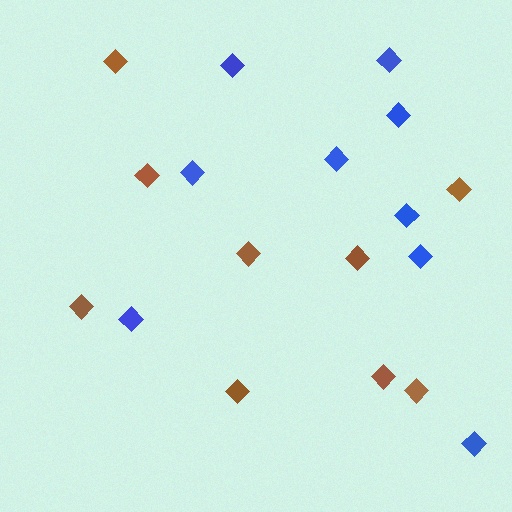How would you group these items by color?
There are 2 groups: one group of blue diamonds (9) and one group of brown diamonds (9).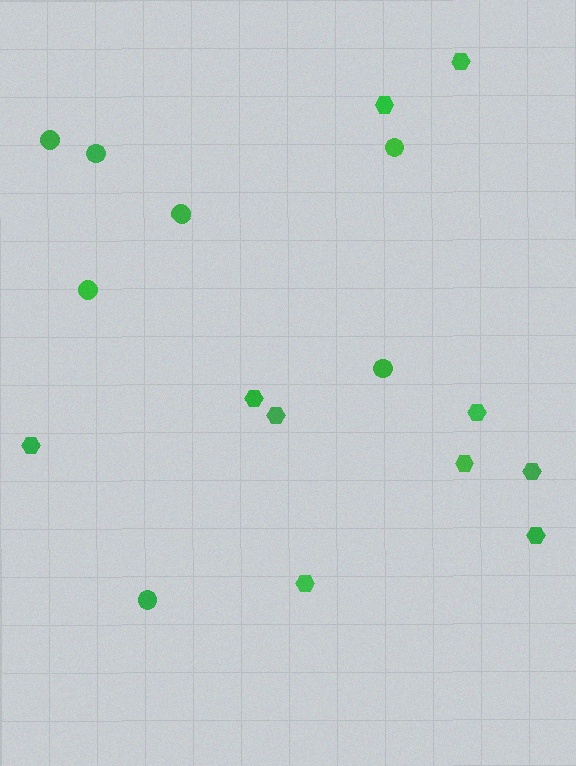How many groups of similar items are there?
There are 2 groups: one group of hexagons (10) and one group of circles (7).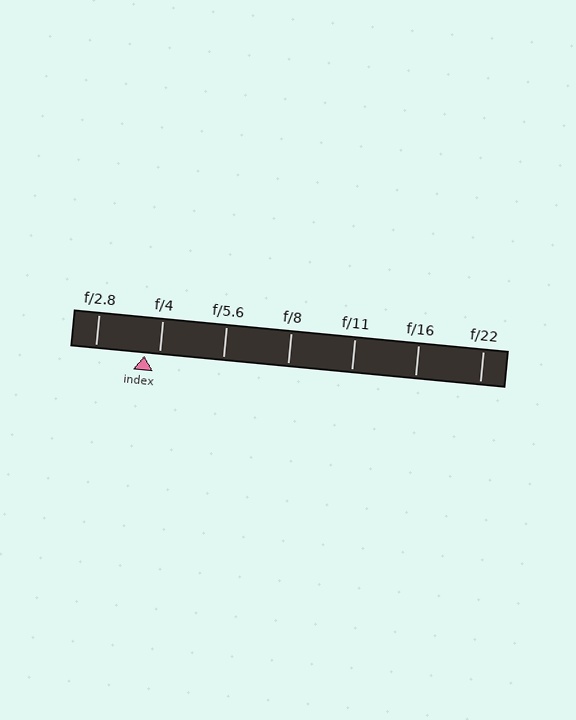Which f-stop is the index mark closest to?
The index mark is closest to f/4.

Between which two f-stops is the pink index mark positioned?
The index mark is between f/2.8 and f/4.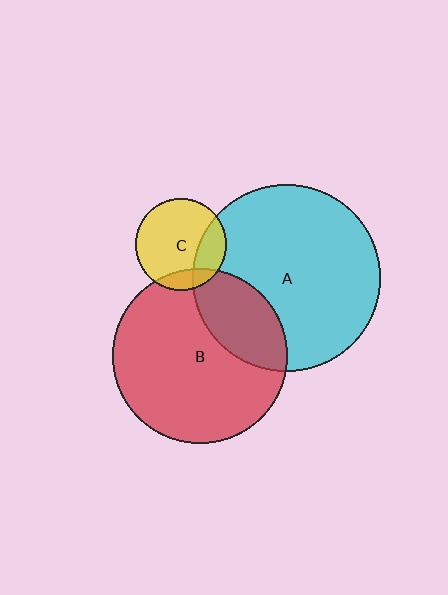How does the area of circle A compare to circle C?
Approximately 4.2 times.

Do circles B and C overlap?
Yes.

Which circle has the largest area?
Circle A (cyan).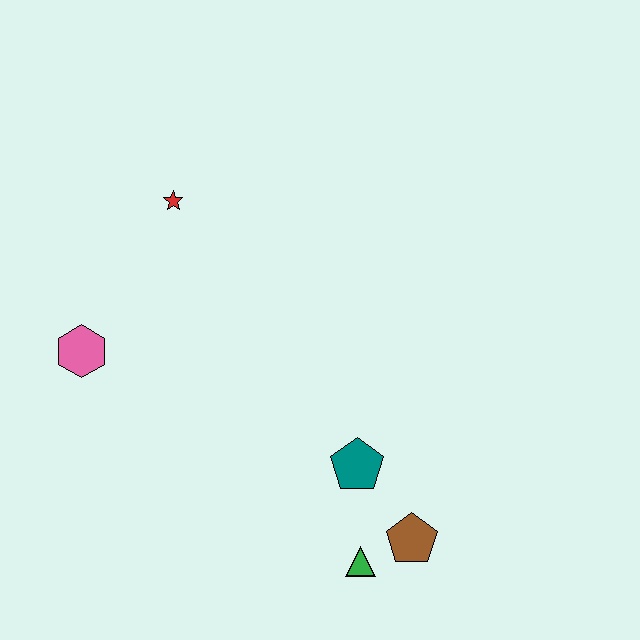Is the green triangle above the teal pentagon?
No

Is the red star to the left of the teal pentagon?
Yes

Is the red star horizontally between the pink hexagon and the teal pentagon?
Yes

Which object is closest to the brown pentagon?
The green triangle is closest to the brown pentagon.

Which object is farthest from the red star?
The brown pentagon is farthest from the red star.